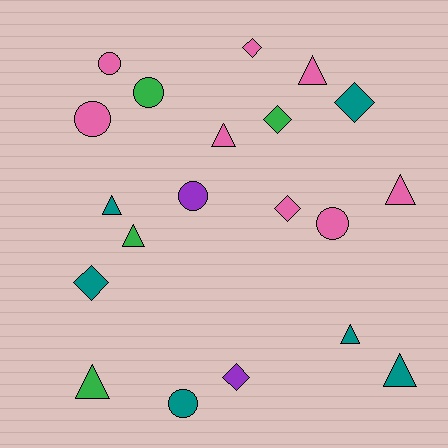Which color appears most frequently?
Pink, with 8 objects.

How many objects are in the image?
There are 20 objects.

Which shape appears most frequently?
Triangle, with 8 objects.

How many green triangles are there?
There are 2 green triangles.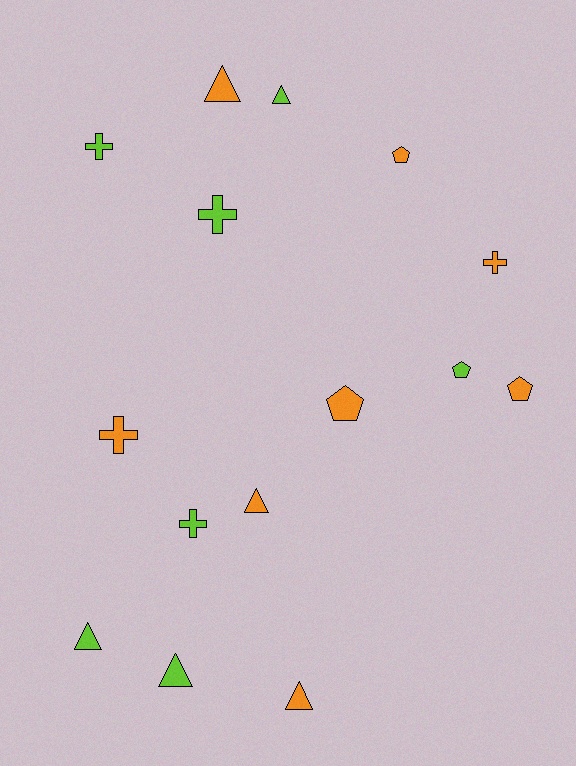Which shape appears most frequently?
Triangle, with 6 objects.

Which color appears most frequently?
Orange, with 8 objects.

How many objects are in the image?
There are 15 objects.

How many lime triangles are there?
There are 3 lime triangles.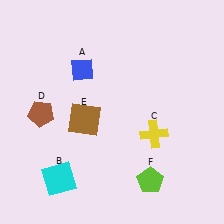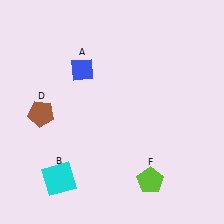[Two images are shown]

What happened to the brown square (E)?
The brown square (E) was removed in Image 2. It was in the bottom-left area of Image 1.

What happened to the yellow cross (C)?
The yellow cross (C) was removed in Image 2. It was in the bottom-right area of Image 1.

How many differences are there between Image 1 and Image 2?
There are 2 differences between the two images.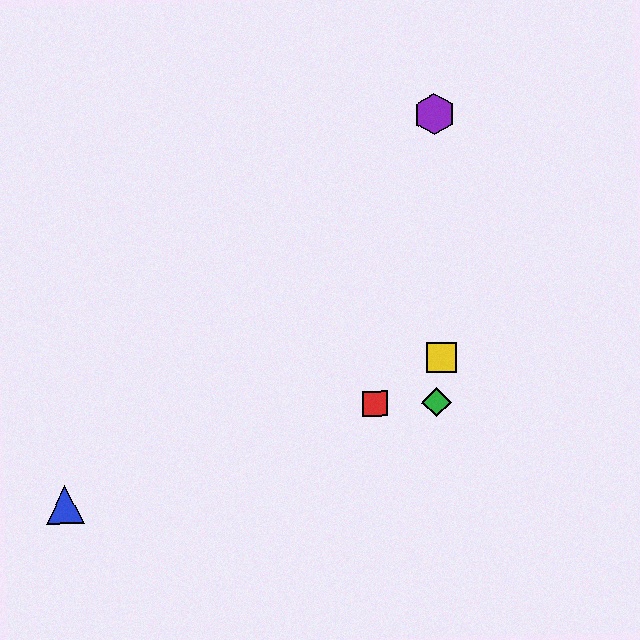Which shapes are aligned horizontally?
The red square, the green diamond are aligned horizontally.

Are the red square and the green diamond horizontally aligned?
Yes, both are at y≈404.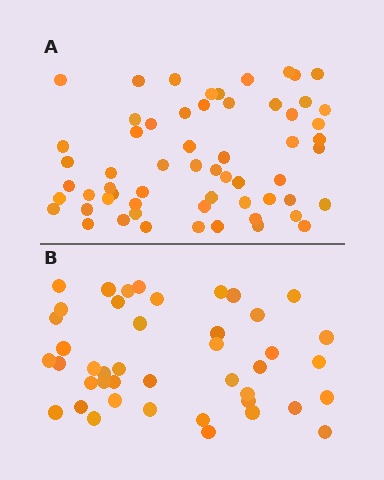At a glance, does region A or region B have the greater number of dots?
Region A (the top region) has more dots.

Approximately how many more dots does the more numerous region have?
Region A has approximately 15 more dots than region B.